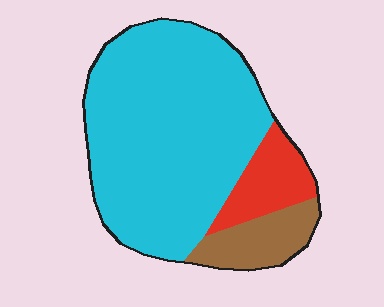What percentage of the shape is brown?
Brown takes up about one eighth (1/8) of the shape.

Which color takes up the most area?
Cyan, at roughly 75%.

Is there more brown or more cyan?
Cyan.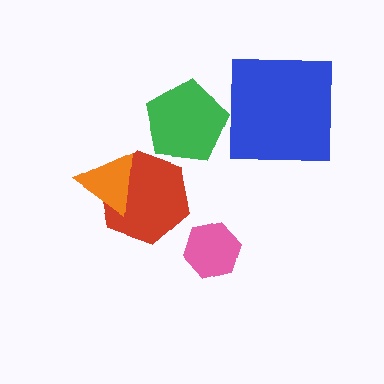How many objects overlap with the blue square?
0 objects overlap with the blue square.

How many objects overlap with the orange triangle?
1 object overlaps with the orange triangle.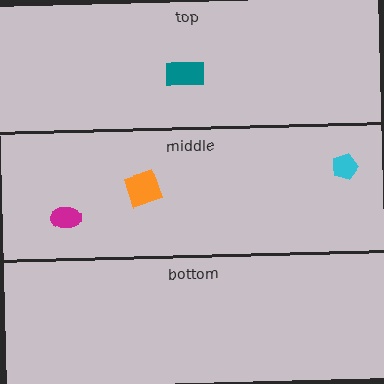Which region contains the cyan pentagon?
The middle region.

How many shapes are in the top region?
1.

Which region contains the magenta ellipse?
The middle region.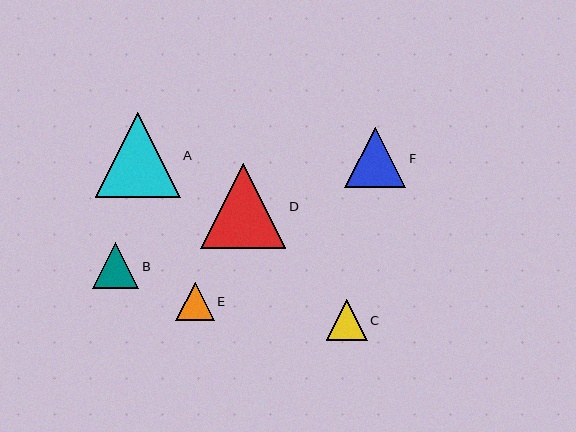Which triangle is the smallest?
Triangle E is the smallest with a size of approximately 39 pixels.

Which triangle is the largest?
Triangle A is the largest with a size of approximately 85 pixels.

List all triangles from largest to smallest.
From largest to smallest: A, D, F, B, C, E.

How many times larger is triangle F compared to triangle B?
Triangle F is approximately 1.3 times the size of triangle B.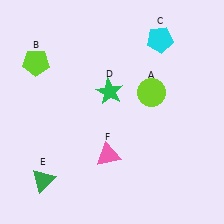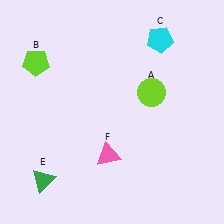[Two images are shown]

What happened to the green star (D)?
The green star (D) was removed in Image 2. It was in the top-left area of Image 1.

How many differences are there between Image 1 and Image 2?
There is 1 difference between the two images.